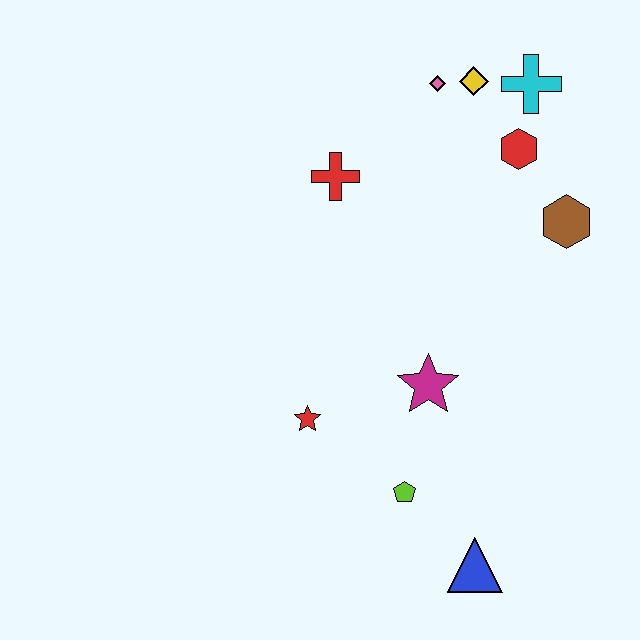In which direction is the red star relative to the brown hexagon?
The red star is to the left of the brown hexagon.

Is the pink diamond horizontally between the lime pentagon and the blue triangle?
Yes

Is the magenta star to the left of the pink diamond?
Yes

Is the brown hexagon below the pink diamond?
Yes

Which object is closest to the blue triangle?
The lime pentagon is closest to the blue triangle.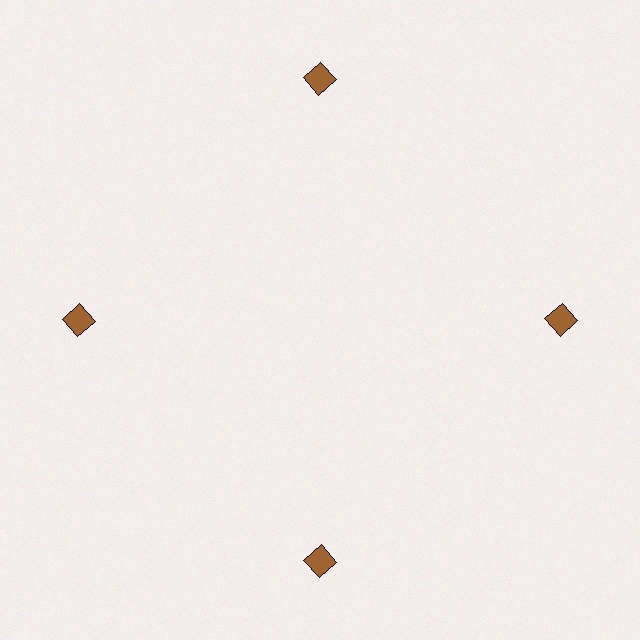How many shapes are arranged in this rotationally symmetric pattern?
There are 4 shapes, arranged in 4 groups of 1.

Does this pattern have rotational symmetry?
Yes, this pattern has 4-fold rotational symmetry. It looks the same after rotating 90 degrees around the center.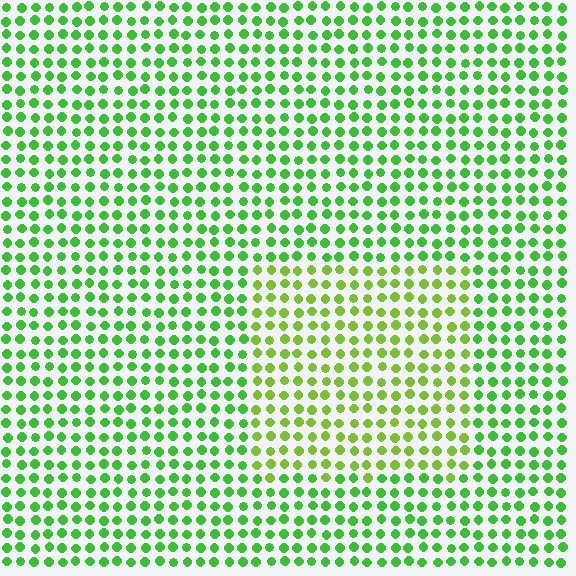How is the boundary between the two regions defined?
The boundary is defined purely by a slight shift in hue (about 29 degrees). Spacing, size, and orientation are identical on both sides.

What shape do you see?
I see a rectangle.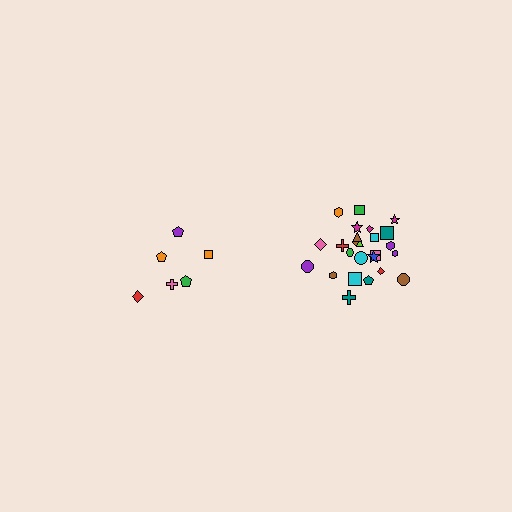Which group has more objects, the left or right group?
The right group.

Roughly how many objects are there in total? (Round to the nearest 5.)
Roughly 30 objects in total.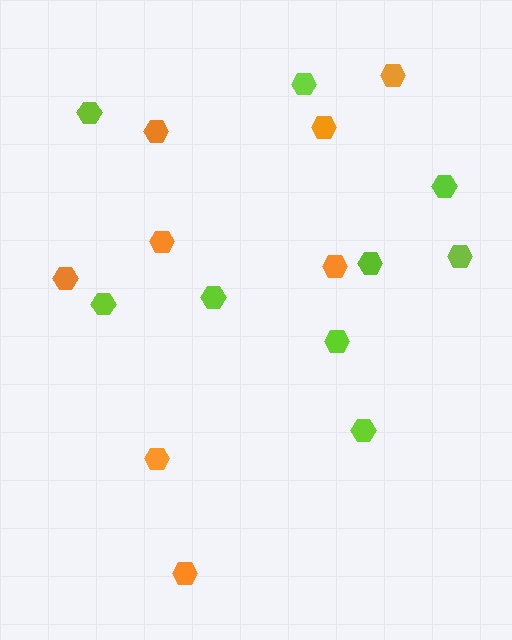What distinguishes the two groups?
There are 2 groups: one group of orange hexagons (8) and one group of lime hexagons (9).